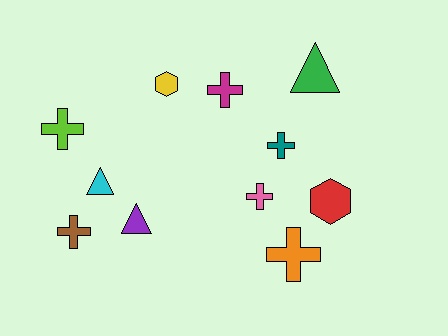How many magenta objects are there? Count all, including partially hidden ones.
There is 1 magenta object.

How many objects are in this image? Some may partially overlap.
There are 11 objects.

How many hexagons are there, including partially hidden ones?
There are 2 hexagons.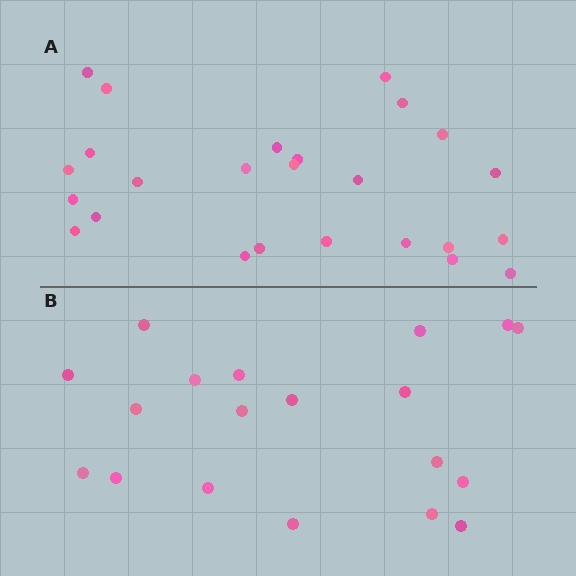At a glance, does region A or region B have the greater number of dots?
Region A (the top region) has more dots.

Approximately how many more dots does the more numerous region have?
Region A has about 6 more dots than region B.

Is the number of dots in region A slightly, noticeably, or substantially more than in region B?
Region A has noticeably more, but not dramatically so. The ratio is roughly 1.3 to 1.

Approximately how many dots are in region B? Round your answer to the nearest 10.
About 20 dots. (The exact count is 19, which rounds to 20.)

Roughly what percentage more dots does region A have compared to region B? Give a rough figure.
About 30% more.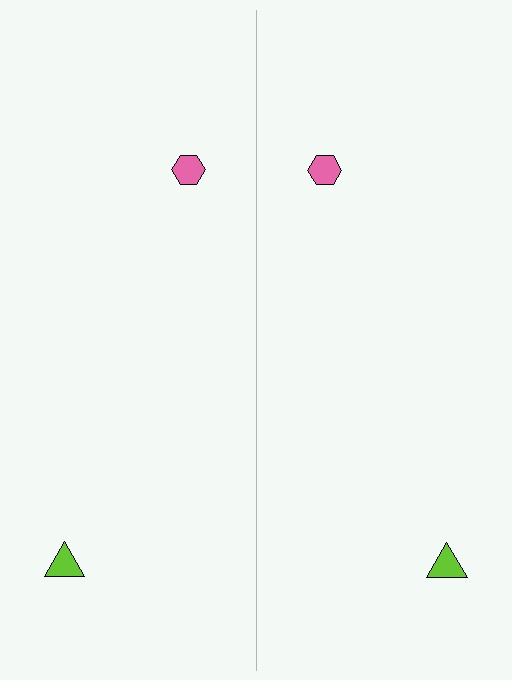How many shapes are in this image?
There are 4 shapes in this image.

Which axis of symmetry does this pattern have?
The pattern has a vertical axis of symmetry running through the center of the image.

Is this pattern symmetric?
Yes, this pattern has bilateral (reflection) symmetry.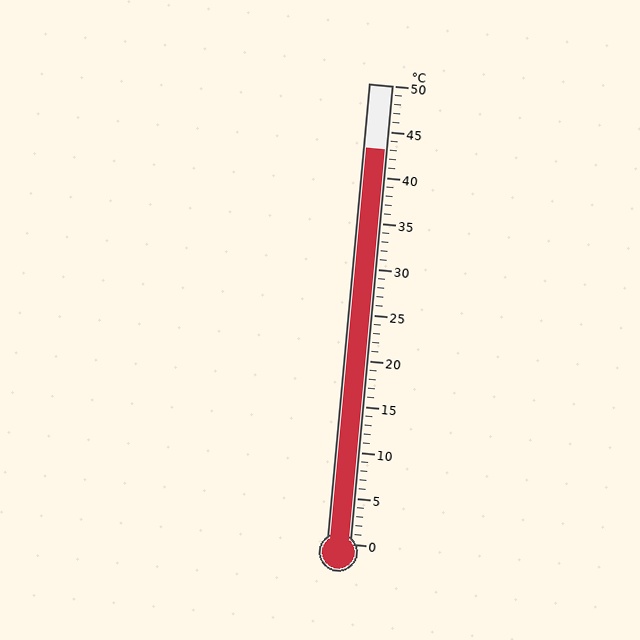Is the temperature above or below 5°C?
The temperature is above 5°C.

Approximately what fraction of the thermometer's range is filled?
The thermometer is filled to approximately 85% of its range.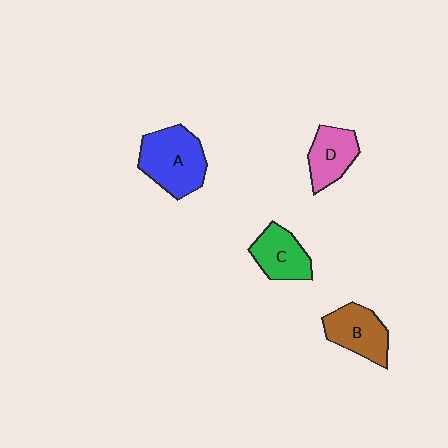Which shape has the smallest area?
Shape D (pink).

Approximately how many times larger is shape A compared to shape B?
Approximately 1.4 times.